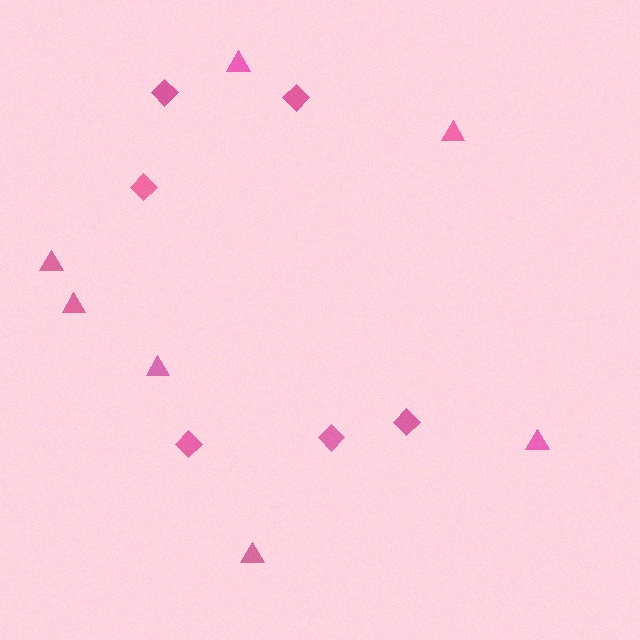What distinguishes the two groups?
There are 2 groups: one group of diamonds (6) and one group of triangles (7).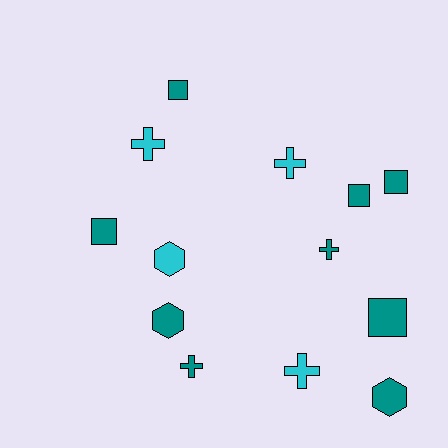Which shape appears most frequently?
Cross, with 5 objects.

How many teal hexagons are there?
There are 2 teal hexagons.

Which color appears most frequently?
Teal, with 9 objects.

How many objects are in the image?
There are 13 objects.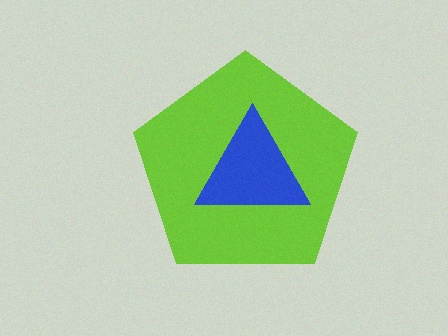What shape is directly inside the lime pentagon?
The blue triangle.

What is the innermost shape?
The blue triangle.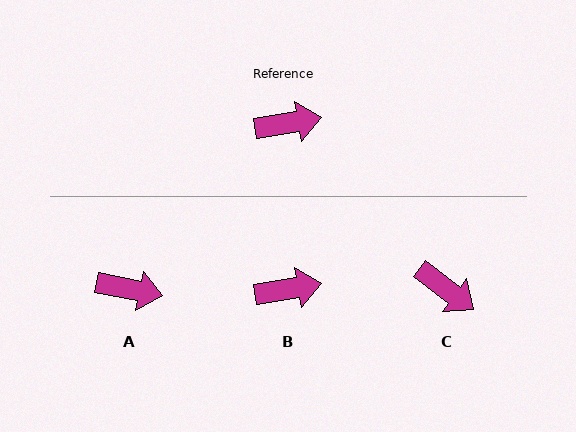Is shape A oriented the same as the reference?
No, it is off by about 21 degrees.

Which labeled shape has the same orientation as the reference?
B.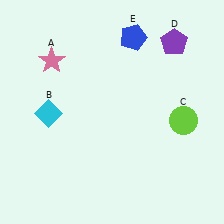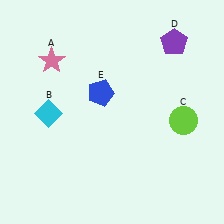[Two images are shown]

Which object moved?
The blue pentagon (E) moved down.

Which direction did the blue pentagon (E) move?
The blue pentagon (E) moved down.